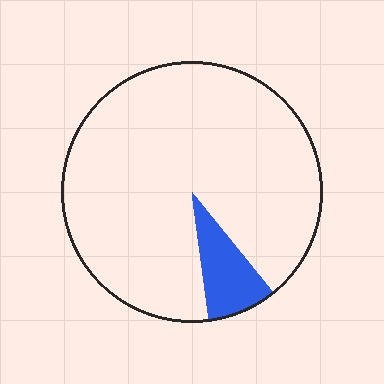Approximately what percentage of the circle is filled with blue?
Approximately 10%.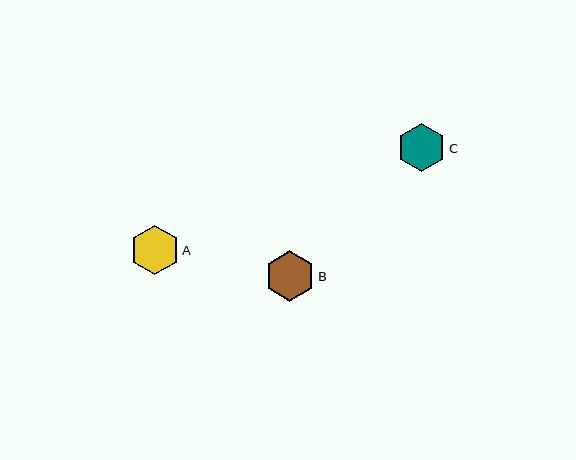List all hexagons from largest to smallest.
From largest to smallest: B, A, C.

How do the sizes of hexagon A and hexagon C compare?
Hexagon A and hexagon C are approximately the same size.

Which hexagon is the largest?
Hexagon B is the largest with a size of approximately 51 pixels.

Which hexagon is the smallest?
Hexagon C is the smallest with a size of approximately 48 pixels.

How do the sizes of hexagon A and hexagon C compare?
Hexagon A and hexagon C are approximately the same size.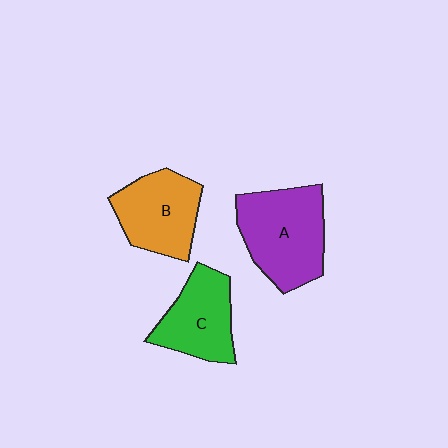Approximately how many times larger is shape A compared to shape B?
Approximately 1.3 times.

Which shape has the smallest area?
Shape C (green).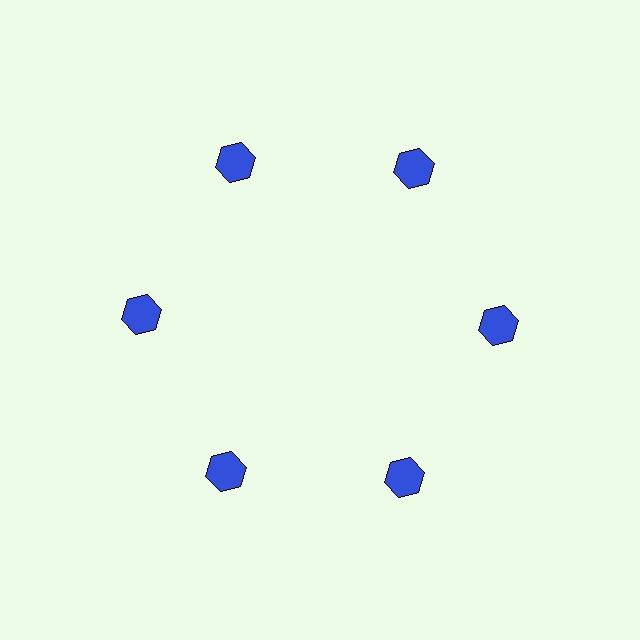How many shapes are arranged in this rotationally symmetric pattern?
There are 6 shapes, arranged in 6 groups of 1.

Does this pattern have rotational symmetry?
Yes, this pattern has 6-fold rotational symmetry. It looks the same after rotating 60 degrees around the center.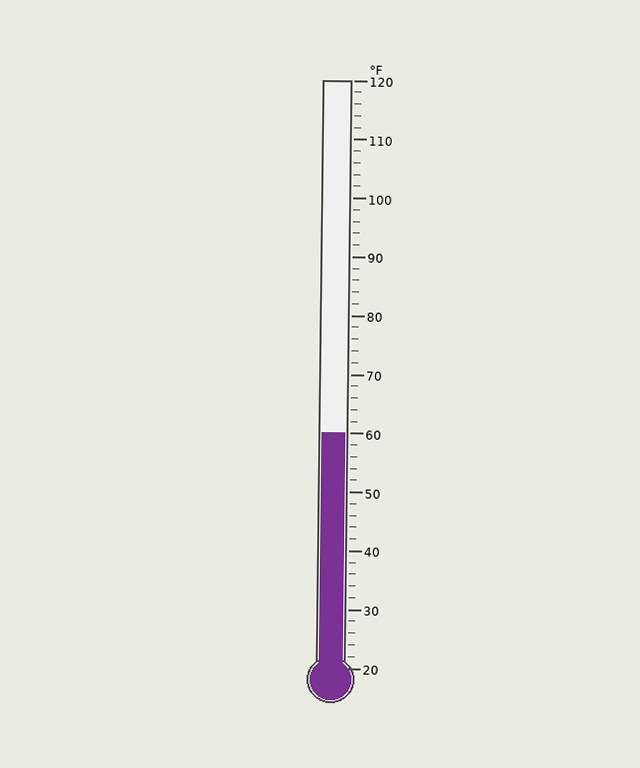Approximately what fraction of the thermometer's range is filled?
The thermometer is filled to approximately 40% of its range.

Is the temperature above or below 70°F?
The temperature is below 70°F.